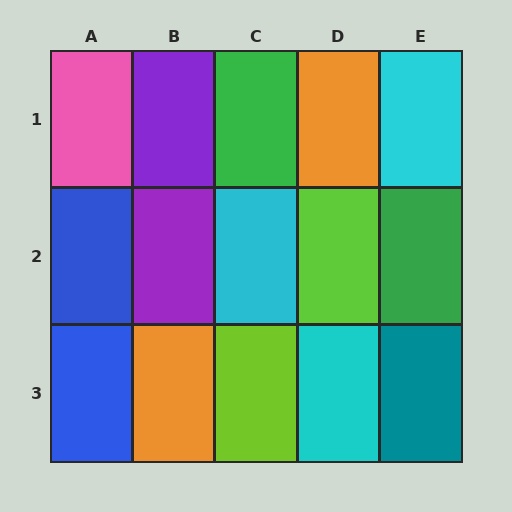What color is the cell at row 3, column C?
Lime.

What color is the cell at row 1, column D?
Orange.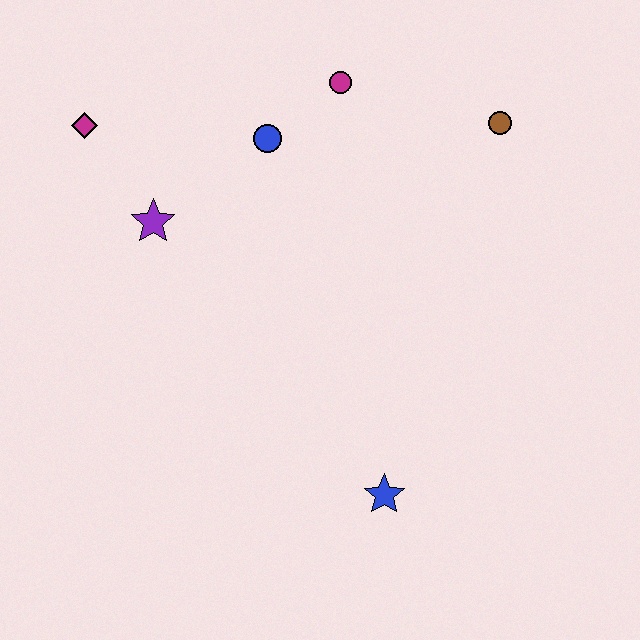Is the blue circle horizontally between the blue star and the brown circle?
No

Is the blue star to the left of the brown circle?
Yes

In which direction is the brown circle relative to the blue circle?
The brown circle is to the right of the blue circle.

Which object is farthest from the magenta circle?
The blue star is farthest from the magenta circle.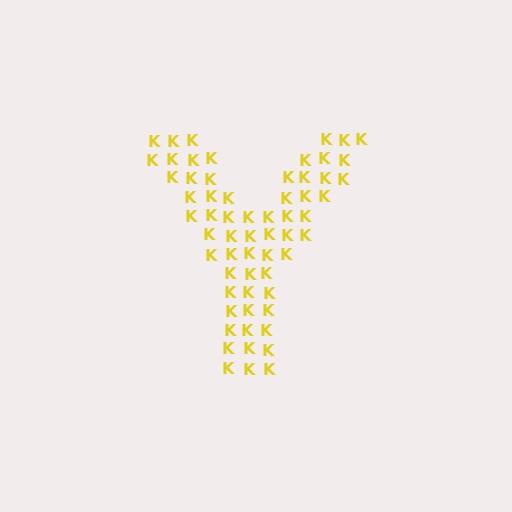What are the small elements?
The small elements are letter K's.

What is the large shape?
The large shape is the letter Y.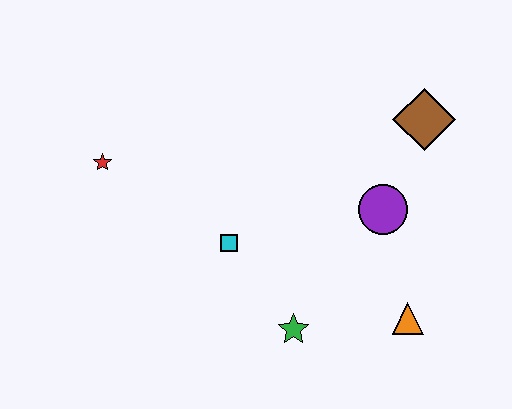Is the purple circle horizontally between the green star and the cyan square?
No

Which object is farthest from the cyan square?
The brown diamond is farthest from the cyan square.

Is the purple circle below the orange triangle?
No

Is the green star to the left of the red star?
No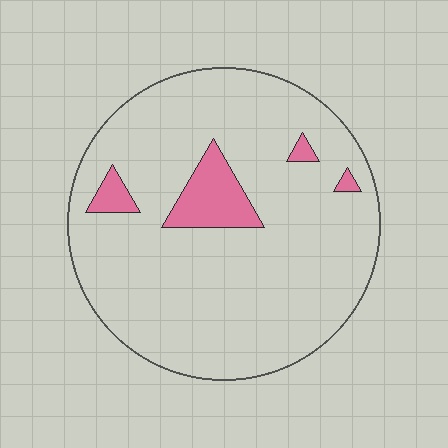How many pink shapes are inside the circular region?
4.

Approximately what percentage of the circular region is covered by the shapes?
Approximately 10%.